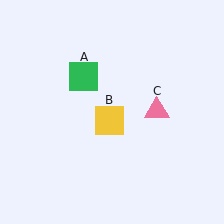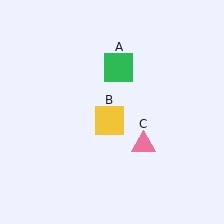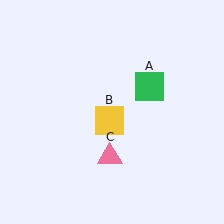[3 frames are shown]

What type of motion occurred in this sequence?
The green square (object A), pink triangle (object C) rotated clockwise around the center of the scene.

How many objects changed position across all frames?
2 objects changed position: green square (object A), pink triangle (object C).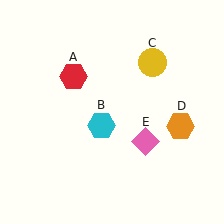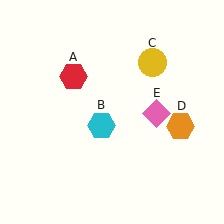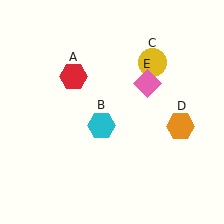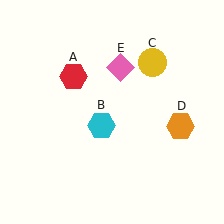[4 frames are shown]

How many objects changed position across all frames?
1 object changed position: pink diamond (object E).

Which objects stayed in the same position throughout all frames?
Red hexagon (object A) and cyan hexagon (object B) and yellow circle (object C) and orange hexagon (object D) remained stationary.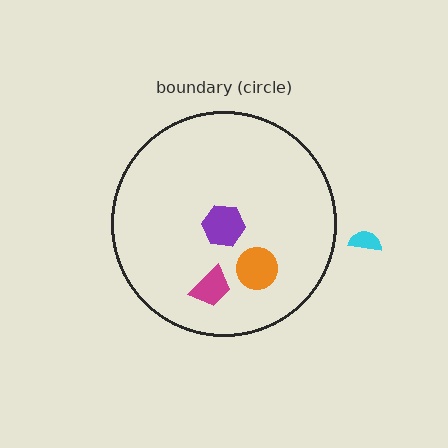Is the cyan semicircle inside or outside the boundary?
Outside.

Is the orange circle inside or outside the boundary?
Inside.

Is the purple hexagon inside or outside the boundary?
Inside.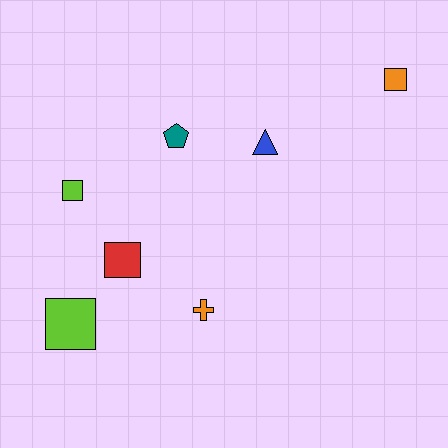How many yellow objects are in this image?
There are no yellow objects.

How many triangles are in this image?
There is 1 triangle.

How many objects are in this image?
There are 7 objects.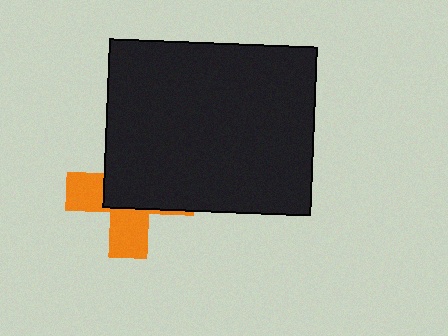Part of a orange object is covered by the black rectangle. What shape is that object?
It is a cross.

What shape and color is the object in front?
The object in front is a black rectangle.